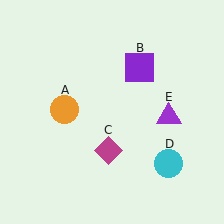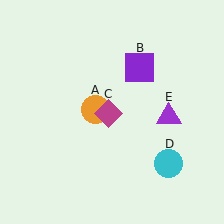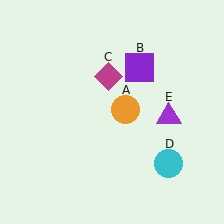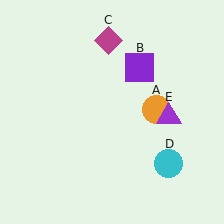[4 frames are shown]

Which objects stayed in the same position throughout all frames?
Purple square (object B) and cyan circle (object D) and purple triangle (object E) remained stationary.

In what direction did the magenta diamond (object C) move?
The magenta diamond (object C) moved up.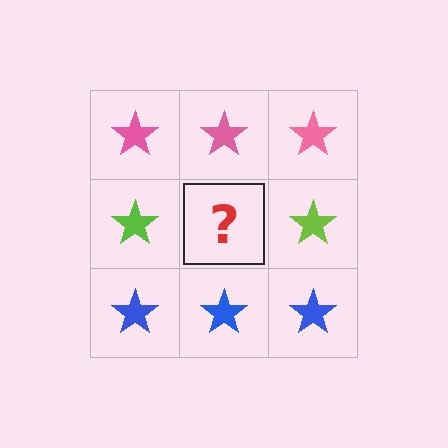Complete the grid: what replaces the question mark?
The question mark should be replaced with a lime star.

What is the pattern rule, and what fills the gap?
The rule is that each row has a consistent color. The gap should be filled with a lime star.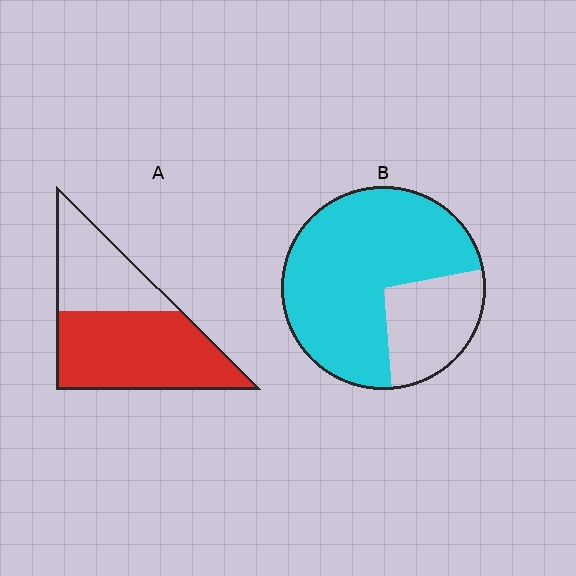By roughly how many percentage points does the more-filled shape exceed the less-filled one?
By roughly 10 percentage points (B over A).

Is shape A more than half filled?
Yes.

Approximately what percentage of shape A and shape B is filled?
A is approximately 60% and B is approximately 75%.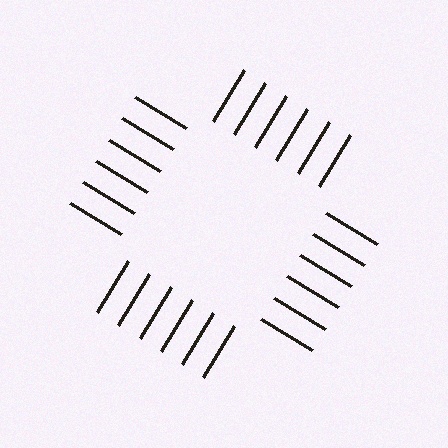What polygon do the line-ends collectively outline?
An illusory square — the line segments terminate on its edges but no continuous stroke is drawn.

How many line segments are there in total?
24 — 6 along each of the 4 edges.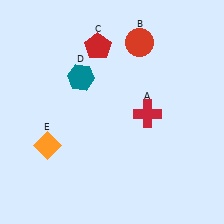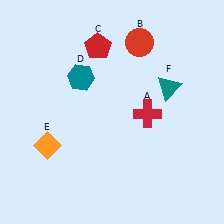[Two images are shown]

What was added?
A teal triangle (F) was added in Image 2.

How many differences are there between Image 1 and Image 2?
There is 1 difference between the two images.